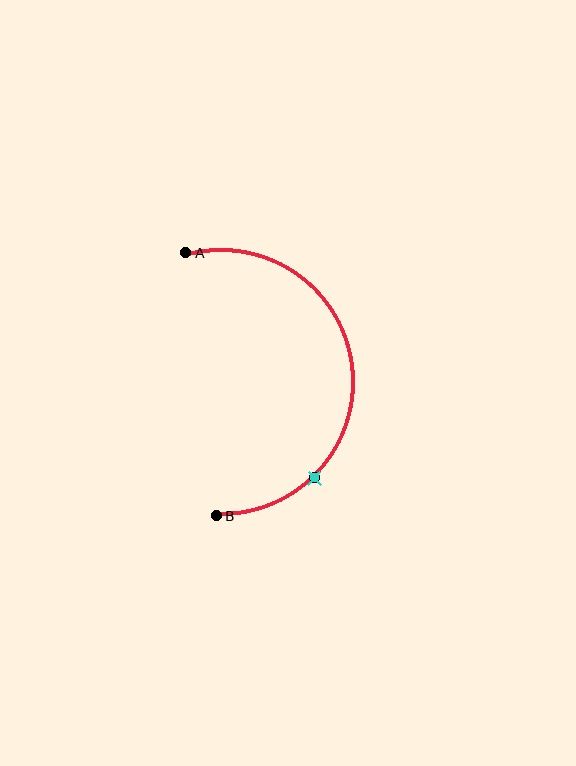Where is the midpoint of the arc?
The arc midpoint is the point on the curve farthest from the straight line joining A and B. It sits to the right of that line.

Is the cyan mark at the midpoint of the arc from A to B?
No. The cyan mark lies on the arc but is closer to endpoint B. The arc midpoint would be at the point on the curve equidistant along the arc from both A and B.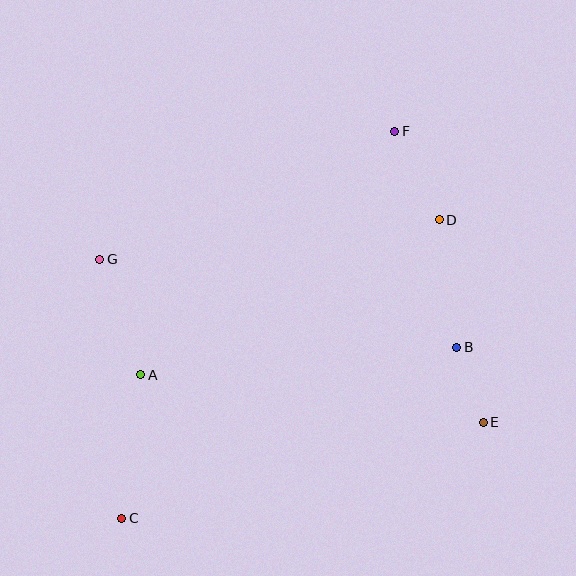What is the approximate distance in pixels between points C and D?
The distance between C and D is approximately 435 pixels.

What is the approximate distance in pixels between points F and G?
The distance between F and G is approximately 322 pixels.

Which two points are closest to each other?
Points B and E are closest to each other.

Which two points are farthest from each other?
Points C and F are farthest from each other.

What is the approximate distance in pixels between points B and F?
The distance between B and F is approximately 225 pixels.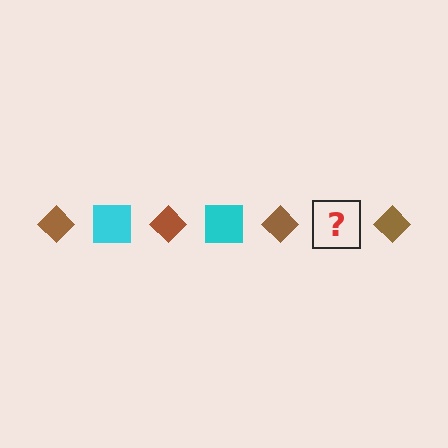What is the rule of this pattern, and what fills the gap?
The rule is that the pattern alternates between brown diamond and cyan square. The gap should be filled with a cyan square.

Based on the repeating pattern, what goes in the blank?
The blank should be a cyan square.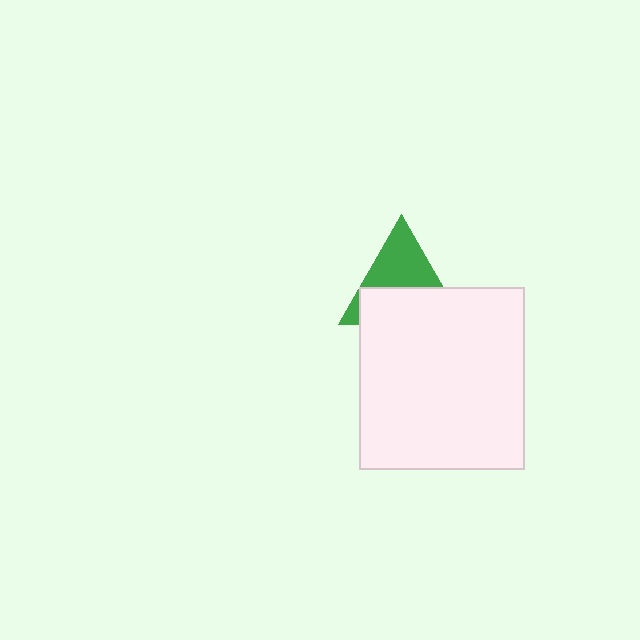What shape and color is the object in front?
The object in front is a white rectangle.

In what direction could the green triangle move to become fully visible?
The green triangle could move up. That would shift it out from behind the white rectangle entirely.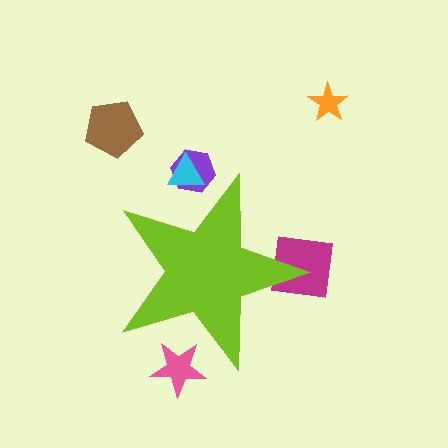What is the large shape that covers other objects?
A lime star.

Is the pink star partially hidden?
Yes, the pink star is partially hidden behind the lime star.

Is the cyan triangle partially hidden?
Yes, the cyan triangle is partially hidden behind the lime star.